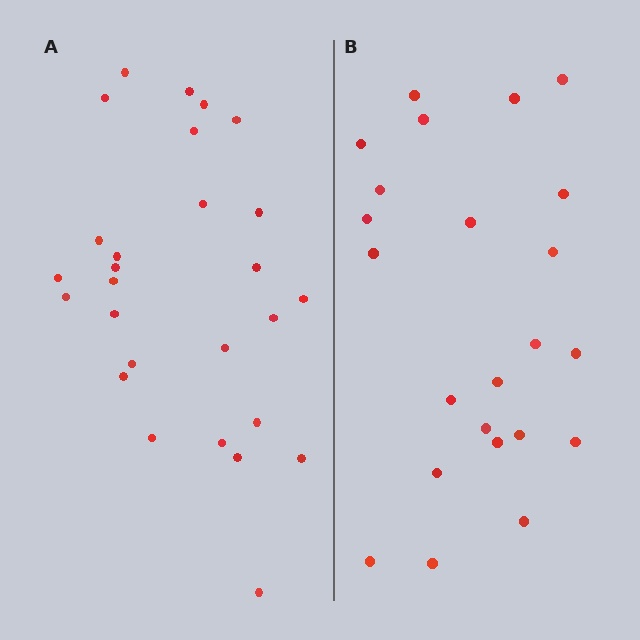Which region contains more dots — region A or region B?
Region A (the left region) has more dots.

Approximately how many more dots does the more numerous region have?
Region A has about 4 more dots than region B.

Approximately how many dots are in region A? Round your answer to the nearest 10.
About 30 dots. (The exact count is 27, which rounds to 30.)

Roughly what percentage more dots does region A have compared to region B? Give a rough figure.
About 15% more.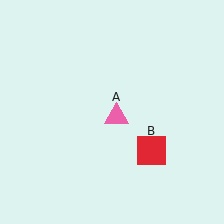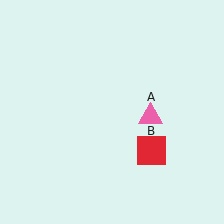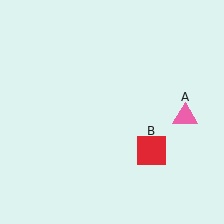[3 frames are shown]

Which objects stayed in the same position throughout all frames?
Red square (object B) remained stationary.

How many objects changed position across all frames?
1 object changed position: pink triangle (object A).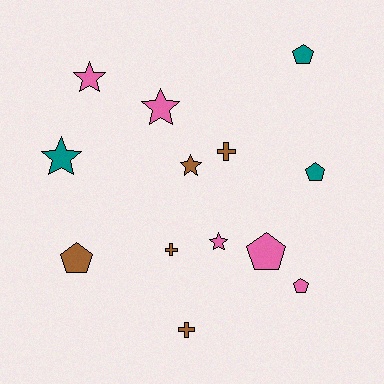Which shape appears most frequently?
Star, with 5 objects.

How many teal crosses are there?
There are no teal crosses.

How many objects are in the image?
There are 13 objects.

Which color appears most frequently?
Brown, with 5 objects.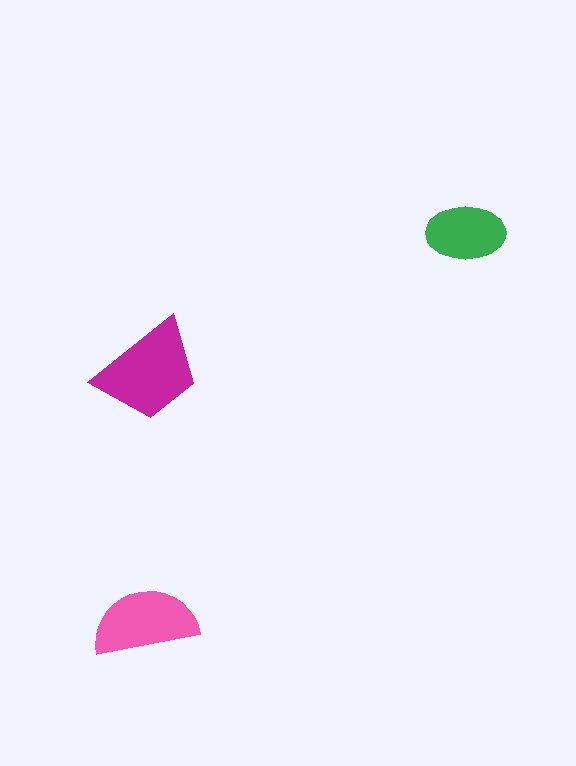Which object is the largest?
The magenta trapezoid.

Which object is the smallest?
The green ellipse.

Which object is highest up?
The green ellipse is topmost.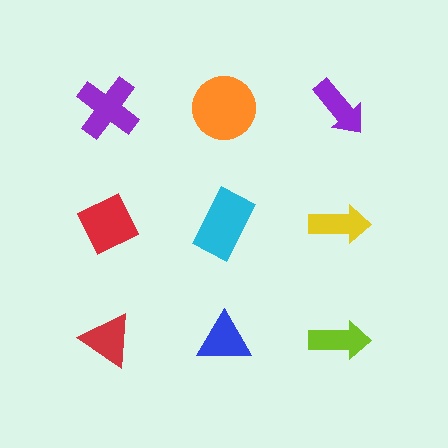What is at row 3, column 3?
A lime arrow.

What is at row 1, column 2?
An orange circle.